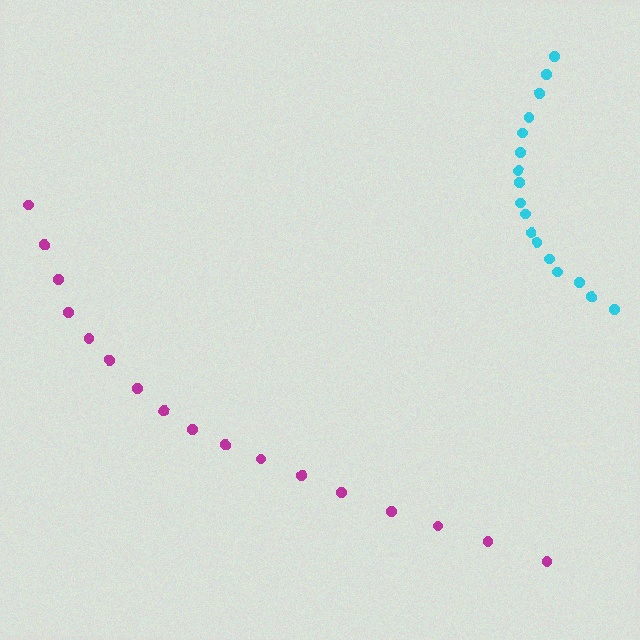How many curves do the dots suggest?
There are 2 distinct paths.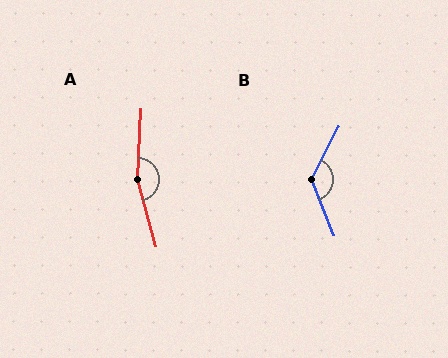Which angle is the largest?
A, at approximately 162 degrees.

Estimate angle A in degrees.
Approximately 162 degrees.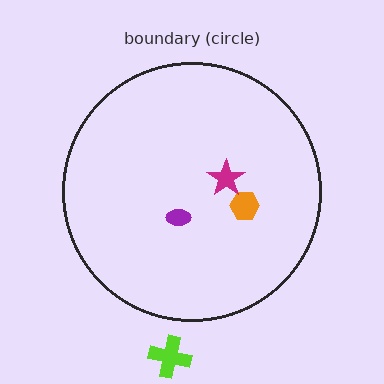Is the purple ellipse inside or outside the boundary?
Inside.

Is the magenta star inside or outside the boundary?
Inside.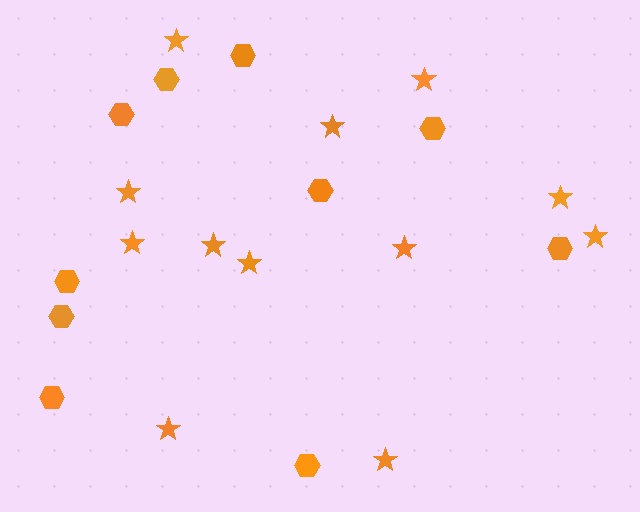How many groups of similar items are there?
There are 2 groups: one group of stars (12) and one group of hexagons (10).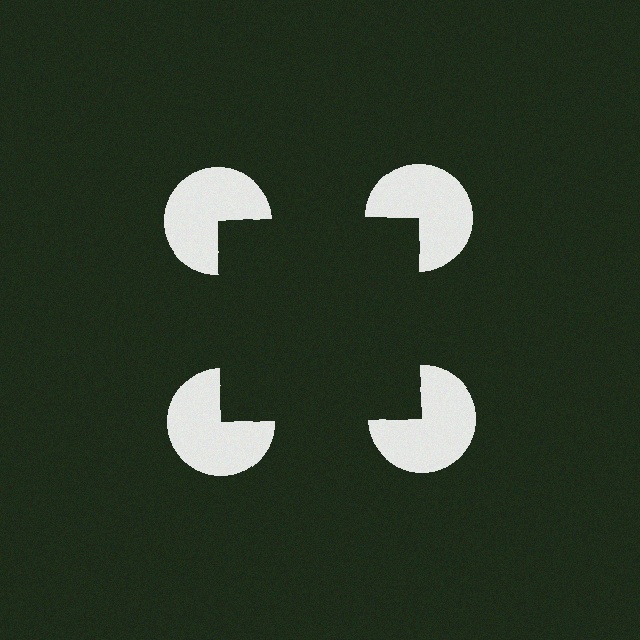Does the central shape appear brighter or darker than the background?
It typically appears slightly darker than the background, even though no actual brightness change is drawn.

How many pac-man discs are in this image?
There are 4 — one at each vertex of the illusory square.